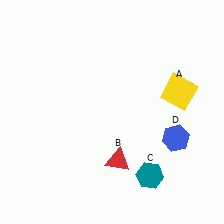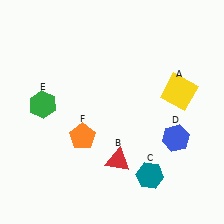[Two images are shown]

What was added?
A green hexagon (E), an orange pentagon (F) were added in Image 2.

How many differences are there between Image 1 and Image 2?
There are 2 differences between the two images.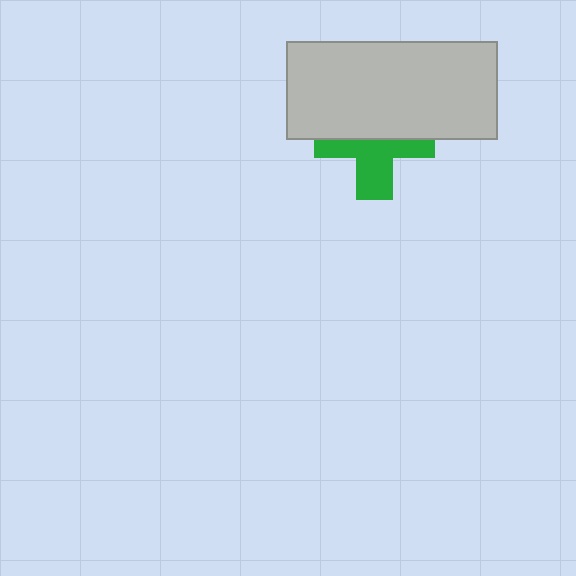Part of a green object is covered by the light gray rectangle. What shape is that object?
It is a cross.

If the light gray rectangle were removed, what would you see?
You would see the complete green cross.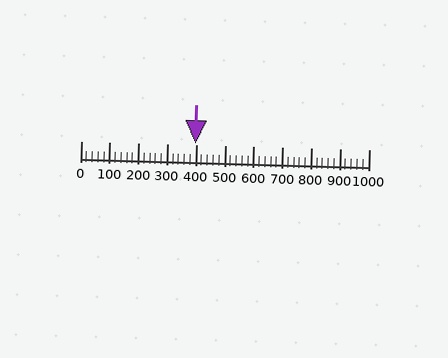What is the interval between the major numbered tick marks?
The major tick marks are spaced 100 units apart.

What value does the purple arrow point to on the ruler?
The purple arrow points to approximately 396.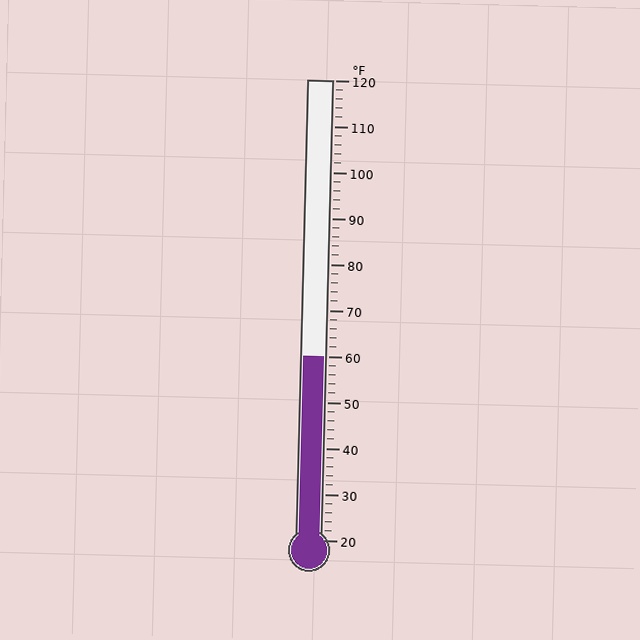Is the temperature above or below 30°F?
The temperature is above 30°F.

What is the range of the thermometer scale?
The thermometer scale ranges from 20°F to 120°F.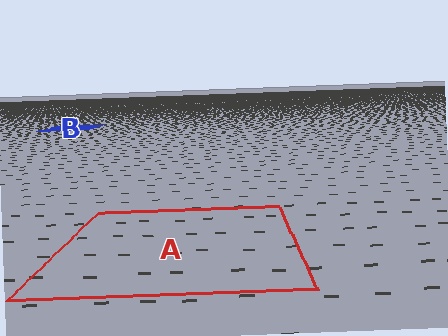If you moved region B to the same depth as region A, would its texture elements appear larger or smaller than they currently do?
They would appear larger. At a closer depth, the same texture elements are projected at a bigger on-screen size.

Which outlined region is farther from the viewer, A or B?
Region B is farther from the viewer — the texture elements inside it appear smaller and more densely packed.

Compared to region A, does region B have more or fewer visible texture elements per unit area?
Region B has more texture elements per unit area — they are packed more densely because it is farther away.